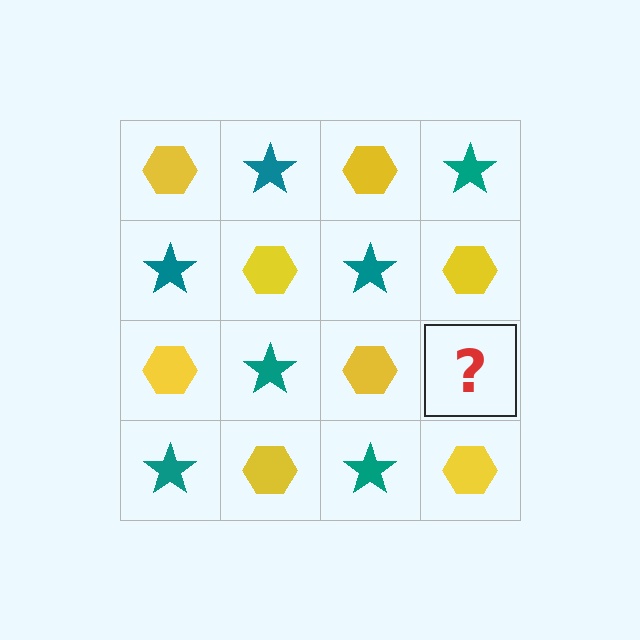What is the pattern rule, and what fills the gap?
The rule is that it alternates yellow hexagon and teal star in a checkerboard pattern. The gap should be filled with a teal star.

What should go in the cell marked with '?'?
The missing cell should contain a teal star.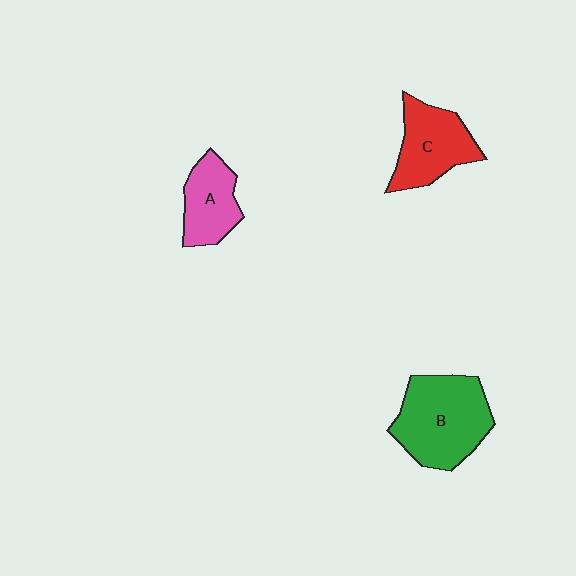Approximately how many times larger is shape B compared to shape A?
Approximately 1.7 times.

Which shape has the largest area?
Shape B (green).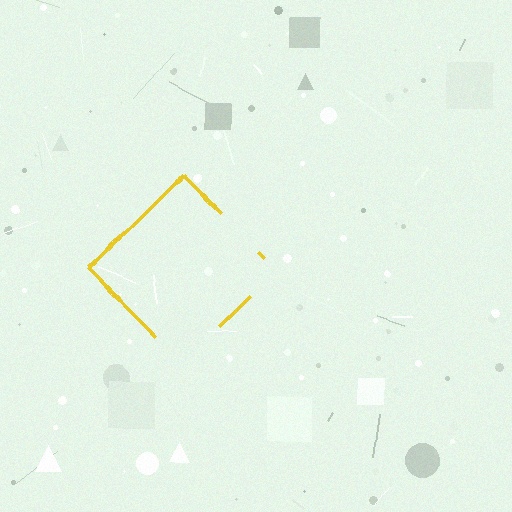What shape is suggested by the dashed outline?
The dashed outline suggests a diamond.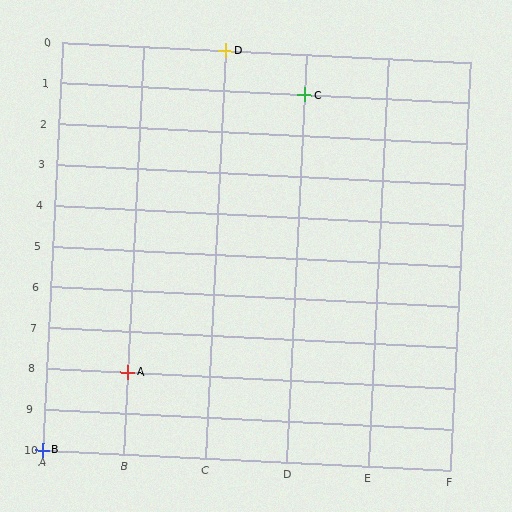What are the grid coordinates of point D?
Point D is at grid coordinates (C, 0).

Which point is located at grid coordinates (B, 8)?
Point A is at (B, 8).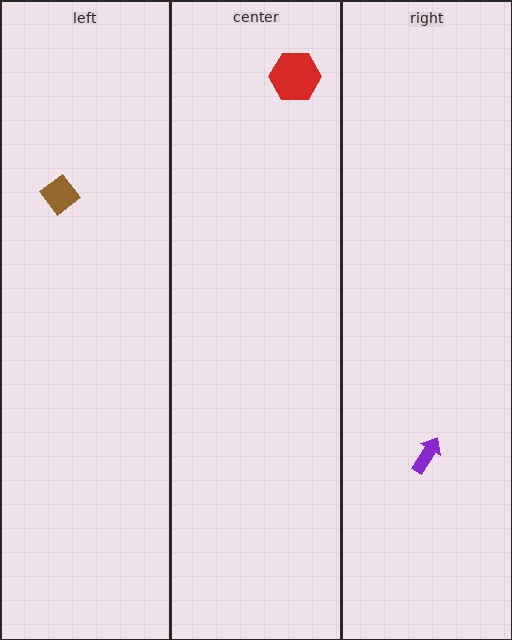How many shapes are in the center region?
1.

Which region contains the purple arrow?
The right region.